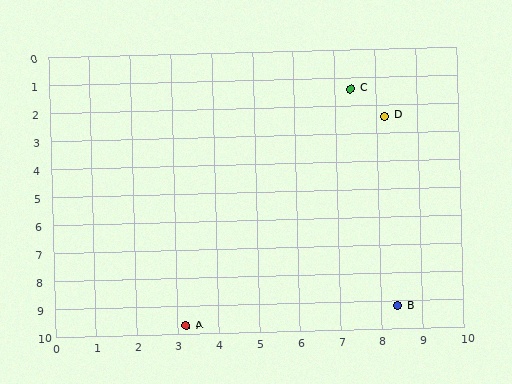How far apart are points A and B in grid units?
Points A and B are about 5.2 grid units apart.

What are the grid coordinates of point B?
Point B is at approximately (8.4, 9.2).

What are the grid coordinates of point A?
Point A is at approximately (3.2, 9.7).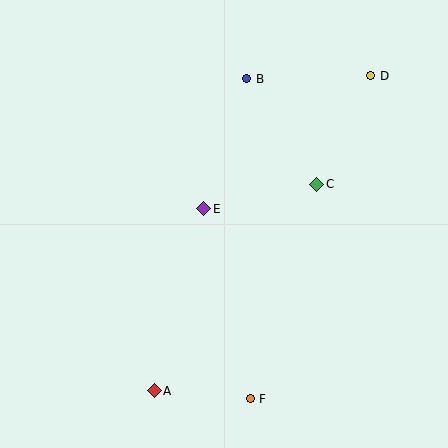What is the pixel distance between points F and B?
The distance between F and B is 320 pixels.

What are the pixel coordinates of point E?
Point E is at (204, 209).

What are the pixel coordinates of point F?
Point F is at (250, 399).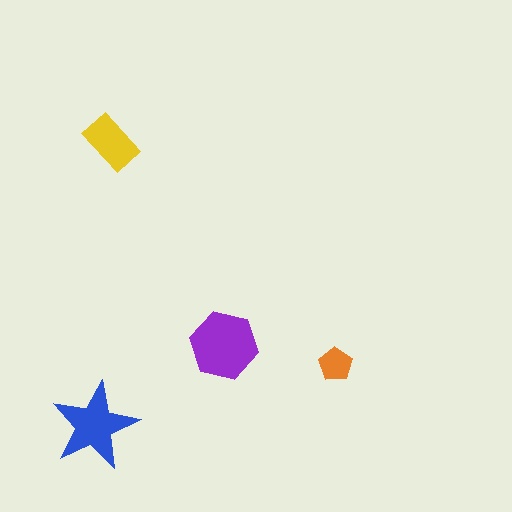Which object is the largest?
The purple hexagon.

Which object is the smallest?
The orange pentagon.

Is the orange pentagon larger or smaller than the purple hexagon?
Smaller.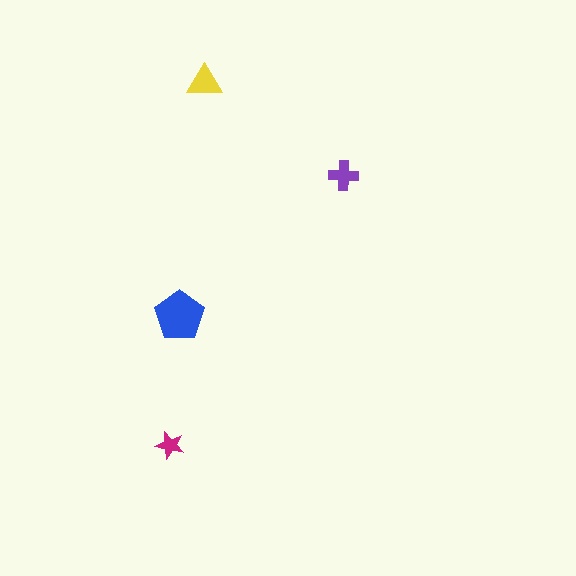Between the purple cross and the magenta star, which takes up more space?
The purple cross.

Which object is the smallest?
The magenta star.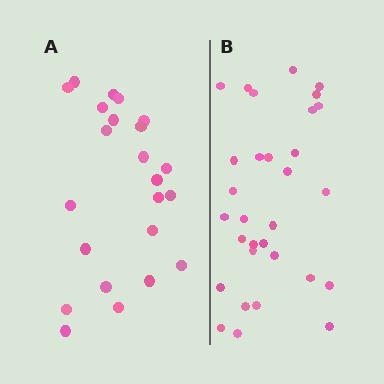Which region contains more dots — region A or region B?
Region B (the right region) has more dots.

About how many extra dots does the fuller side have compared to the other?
Region B has roughly 8 or so more dots than region A.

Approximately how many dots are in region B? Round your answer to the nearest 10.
About 30 dots. (The exact count is 31, which rounds to 30.)